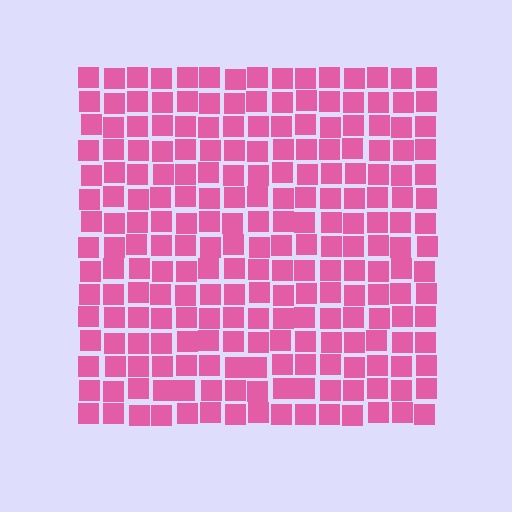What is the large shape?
The large shape is a square.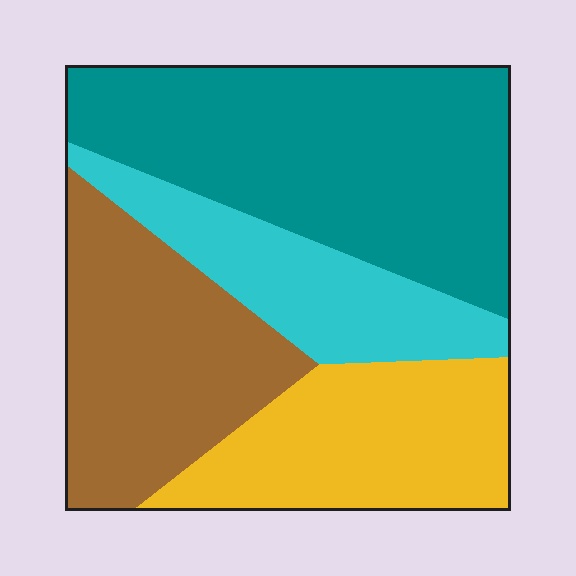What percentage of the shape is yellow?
Yellow covers around 20% of the shape.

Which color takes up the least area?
Cyan, at roughly 15%.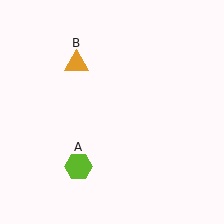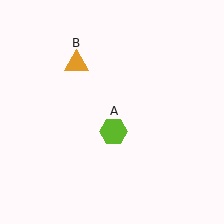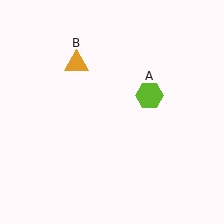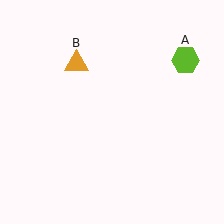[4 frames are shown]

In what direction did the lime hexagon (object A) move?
The lime hexagon (object A) moved up and to the right.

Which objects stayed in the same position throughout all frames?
Orange triangle (object B) remained stationary.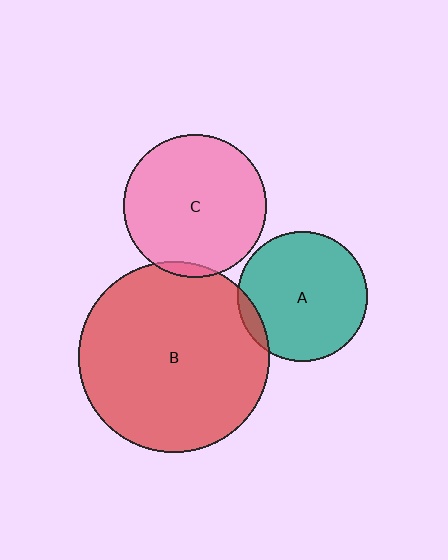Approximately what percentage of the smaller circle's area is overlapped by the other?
Approximately 5%.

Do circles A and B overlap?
Yes.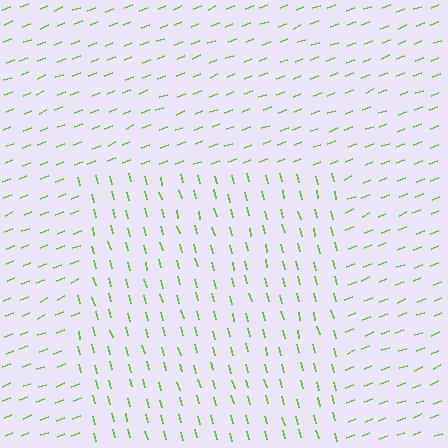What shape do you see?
I see a rectangle.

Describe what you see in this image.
The image is filled with small lime line segments. A rectangle region in the image has lines oriented differently from the surrounding lines, creating a visible texture boundary.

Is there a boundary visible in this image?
Yes, there is a texture boundary formed by a change in line orientation.